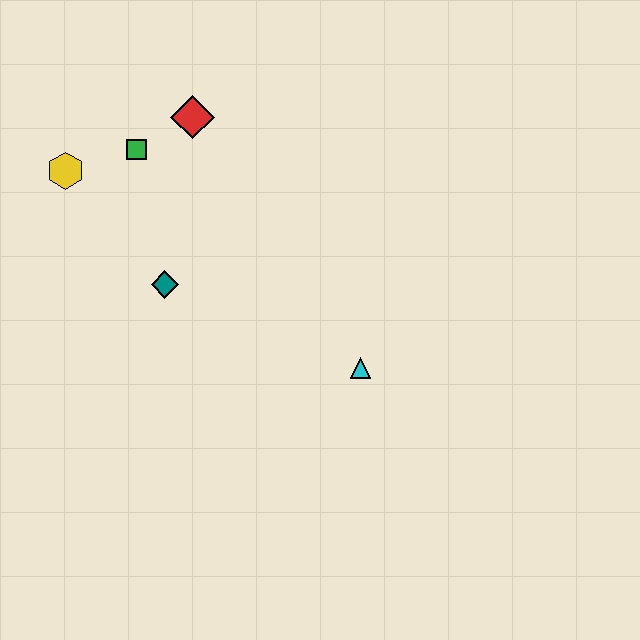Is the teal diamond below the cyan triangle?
No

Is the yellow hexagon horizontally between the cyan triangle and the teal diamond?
No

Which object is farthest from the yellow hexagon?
The cyan triangle is farthest from the yellow hexagon.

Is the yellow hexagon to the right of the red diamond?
No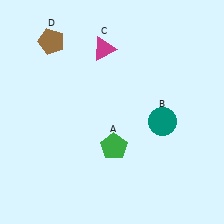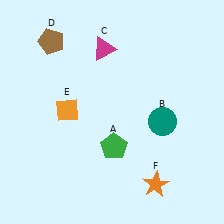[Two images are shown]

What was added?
An orange diamond (E), an orange star (F) were added in Image 2.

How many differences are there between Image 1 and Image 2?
There are 2 differences between the two images.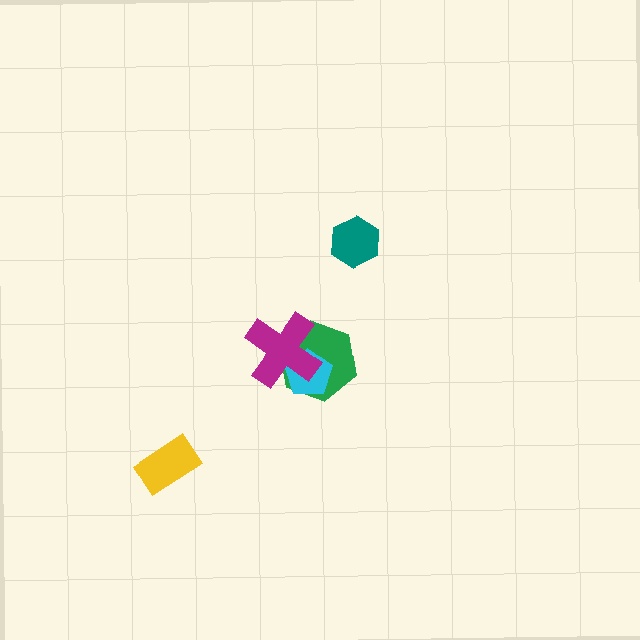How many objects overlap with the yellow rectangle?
0 objects overlap with the yellow rectangle.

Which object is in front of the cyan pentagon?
The magenta cross is in front of the cyan pentagon.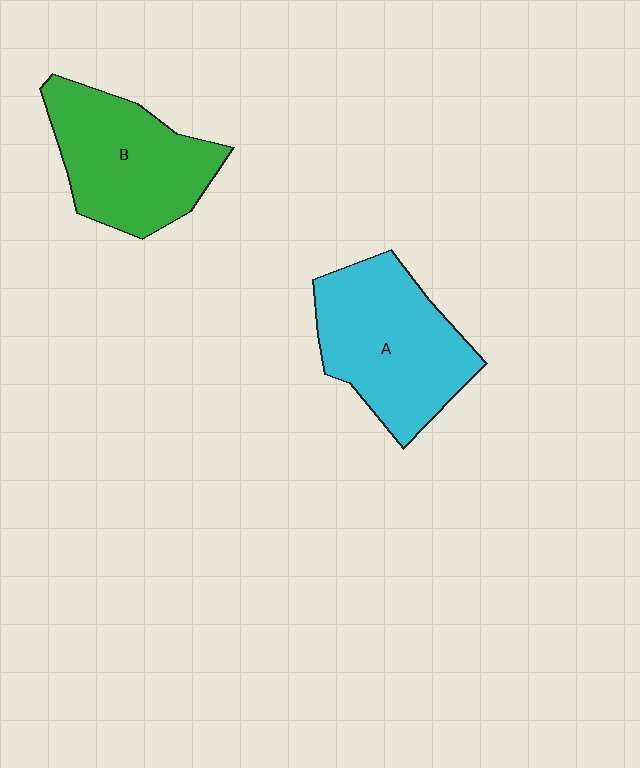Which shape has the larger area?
Shape A (cyan).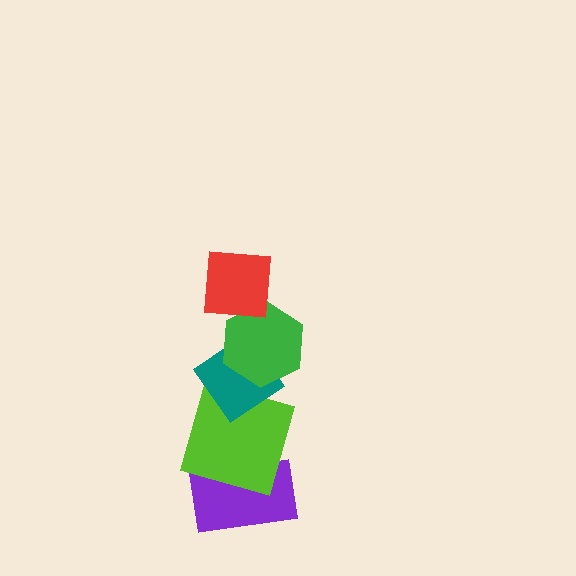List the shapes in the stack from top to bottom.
From top to bottom: the red square, the green hexagon, the teal diamond, the lime square, the purple rectangle.